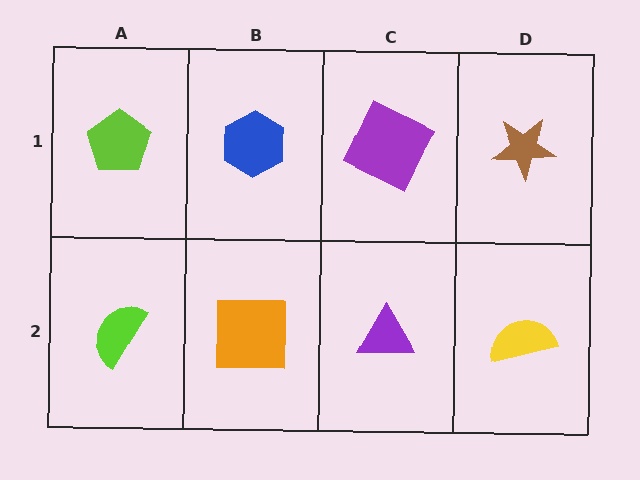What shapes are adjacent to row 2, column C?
A purple square (row 1, column C), an orange square (row 2, column B), a yellow semicircle (row 2, column D).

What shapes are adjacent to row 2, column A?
A lime pentagon (row 1, column A), an orange square (row 2, column B).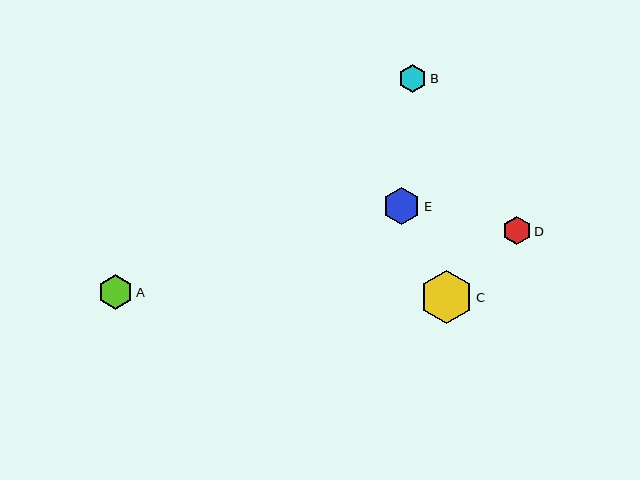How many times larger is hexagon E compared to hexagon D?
Hexagon E is approximately 1.3 times the size of hexagon D.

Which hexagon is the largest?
Hexagon C is the largest with a size of approximately 53 pixels.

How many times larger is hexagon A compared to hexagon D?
Hexagon A is approximately 1.2 times the size of hexagon D.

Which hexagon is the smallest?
Hexagon B is the smallest with a size of approximately 28 pixels.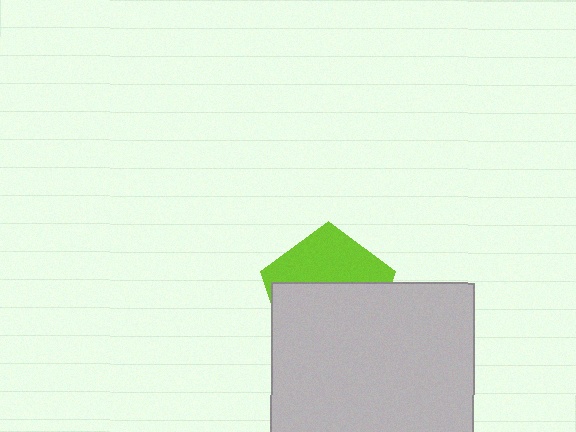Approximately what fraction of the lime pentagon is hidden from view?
Roughly 60% of the lime pentagon is hidden behind the light gray square.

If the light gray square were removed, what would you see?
You would see the complete lime pentagon.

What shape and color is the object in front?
The object in front is a light gray square.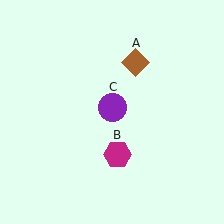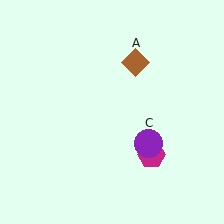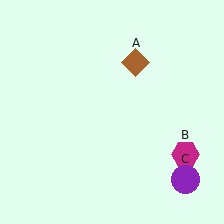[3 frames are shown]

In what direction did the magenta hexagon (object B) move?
The magenta hexagon (object B) moved right.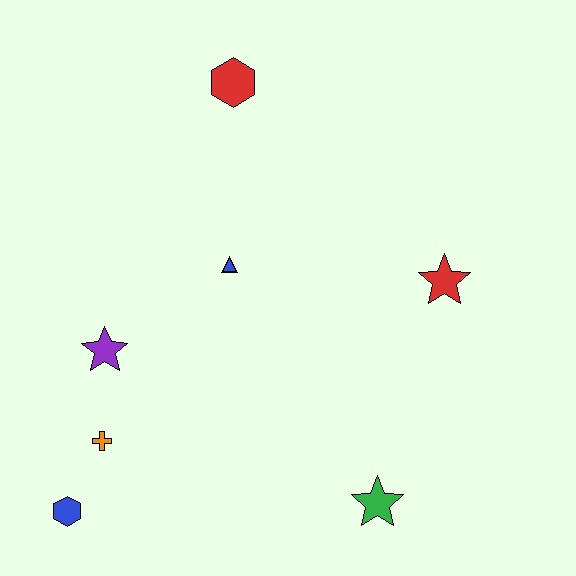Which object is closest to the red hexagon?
The blue triangle is closest to the red hexagon.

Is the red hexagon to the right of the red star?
No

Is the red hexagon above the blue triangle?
Yes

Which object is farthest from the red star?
The blue hexagon is farthest from the red star.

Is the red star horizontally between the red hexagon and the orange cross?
No